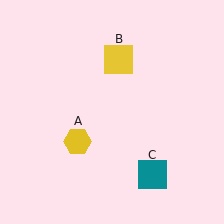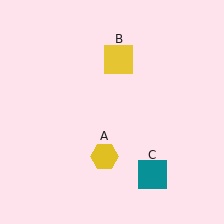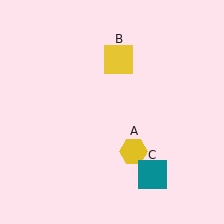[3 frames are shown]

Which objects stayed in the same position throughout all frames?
Yellow square (object B) and teal square (object C) remained stationary.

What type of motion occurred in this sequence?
The yellow hexagon (object A) rotated counterclockwise around the center of the scene.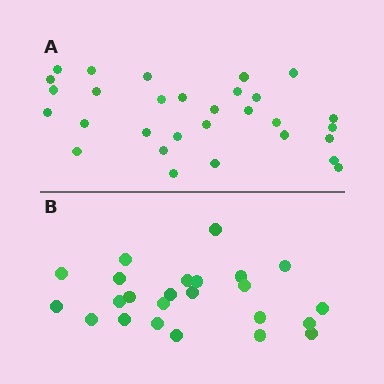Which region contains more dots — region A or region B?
Region A (the top region) has more dots.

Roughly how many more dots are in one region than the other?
Region A has about 6 more dots than region B.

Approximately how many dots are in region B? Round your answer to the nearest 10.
About 20 dots. (The exact count is 24, which rounds to 20.)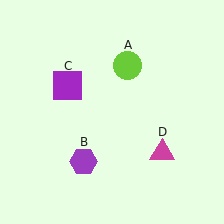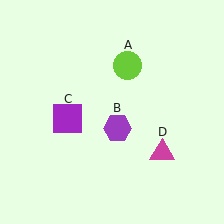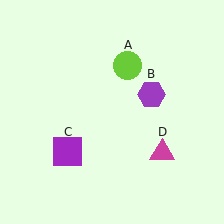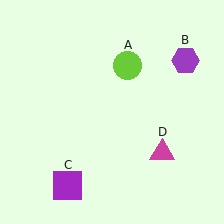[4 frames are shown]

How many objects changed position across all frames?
2 objects changed position: purple hexagon (object B), purple square (object C).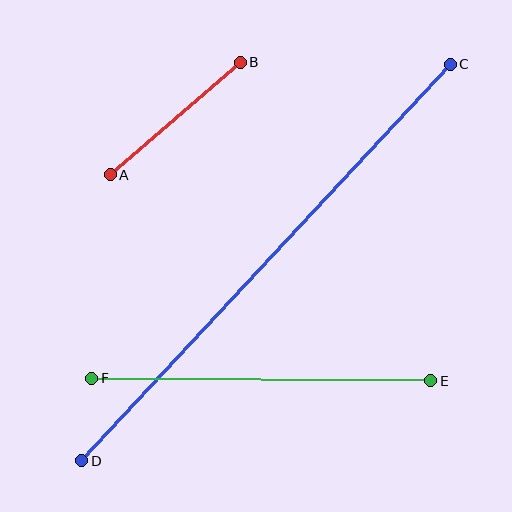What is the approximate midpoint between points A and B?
The midpoint is at approximately (175, 118) pixels.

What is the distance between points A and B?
The distance is approximately 172 pixels.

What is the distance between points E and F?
The distance is approximately 339 pixels.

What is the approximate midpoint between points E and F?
The midpoint is at approximately (261, 379) pixels.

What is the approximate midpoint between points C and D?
The midpoint is at approximately (266, 263) pixels.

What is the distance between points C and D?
The distance is approximately 541 pixels.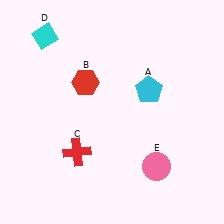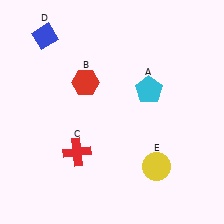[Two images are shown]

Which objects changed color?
D changed from cyan to blue. E changed from pink to yellow.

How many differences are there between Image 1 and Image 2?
There are 2 differences between the two images.